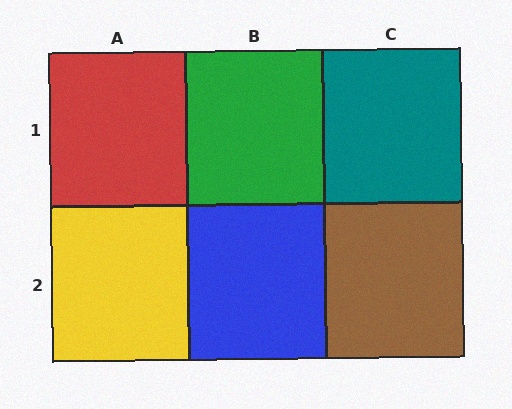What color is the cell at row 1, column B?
Green.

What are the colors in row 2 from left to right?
Yellow, blue, brown.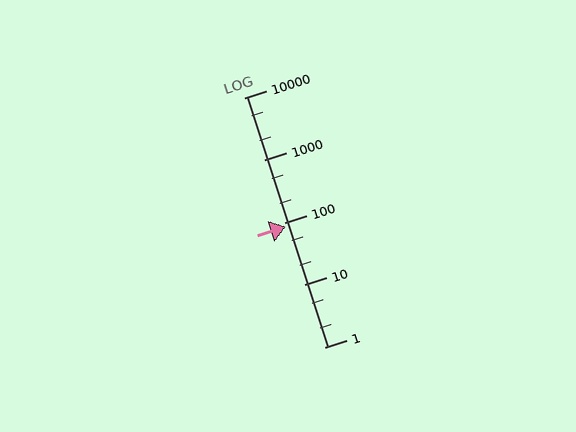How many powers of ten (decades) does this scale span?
The scale spans 4 decades, from 1 to 10000.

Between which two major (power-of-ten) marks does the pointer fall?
The pointer is between 10 and 100.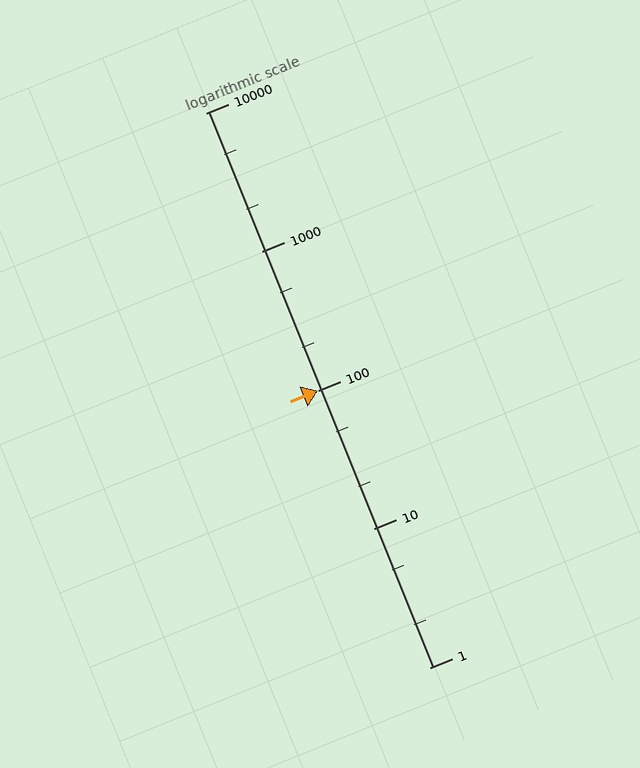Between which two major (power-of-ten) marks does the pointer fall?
The pointer is between 10 and 100.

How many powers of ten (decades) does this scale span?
The scale spans 4 decades, from 1 to 10000.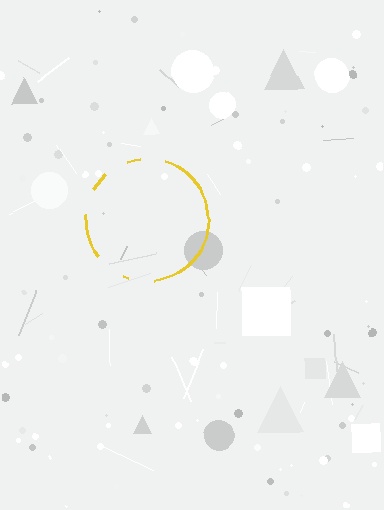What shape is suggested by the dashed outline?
The dashed outline suggests a circle.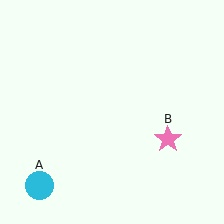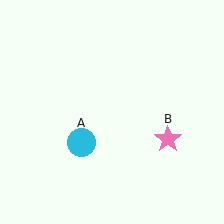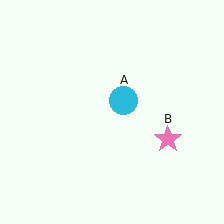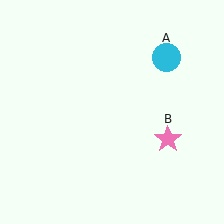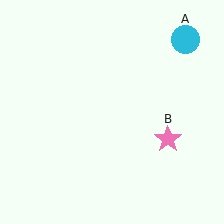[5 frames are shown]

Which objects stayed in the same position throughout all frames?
Pink star (object B) remained stationary.